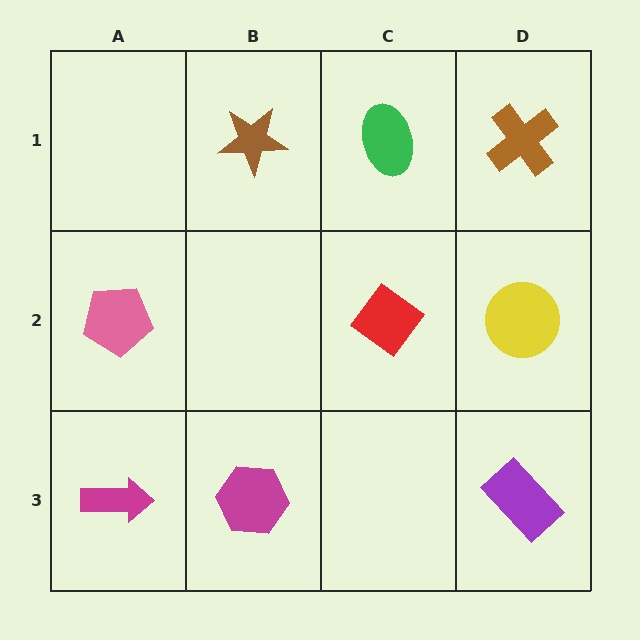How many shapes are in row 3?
3 shapes.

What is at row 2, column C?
A red diamond.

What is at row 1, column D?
A brown cross.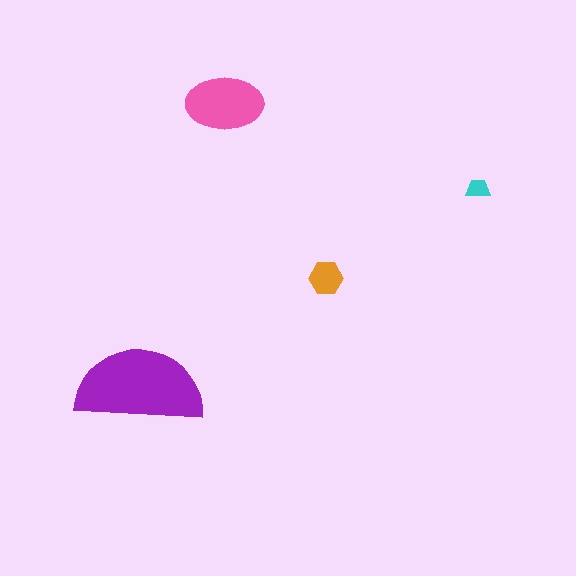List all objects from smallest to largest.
The cyan trapezoid, the orange hexagon, the pink ellipse, the purple semicircle.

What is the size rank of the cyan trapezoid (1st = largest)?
4th.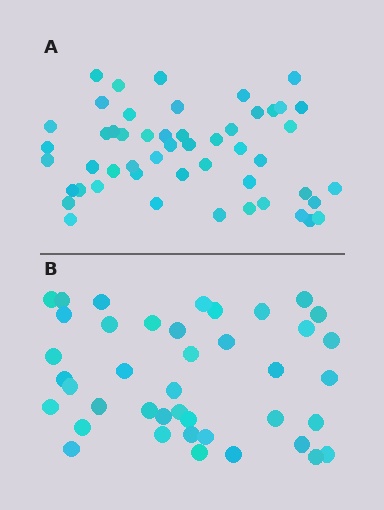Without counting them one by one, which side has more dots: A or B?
Region A (the top region) has more dots.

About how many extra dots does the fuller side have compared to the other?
Region A has roughly 10 or so more dots than region B.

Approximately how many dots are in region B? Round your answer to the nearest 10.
About 40 dots. (The exact count is 41, which rounds to 40.)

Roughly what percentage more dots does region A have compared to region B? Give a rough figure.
About 25% more.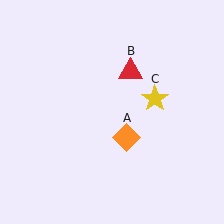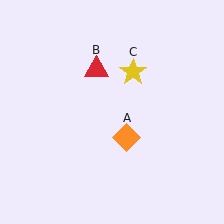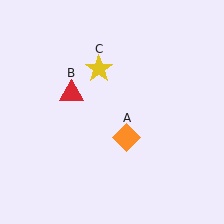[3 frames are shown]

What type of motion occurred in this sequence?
The red triangle (object B), yellow star (object C) rotated counterclockwise around the center of the scene.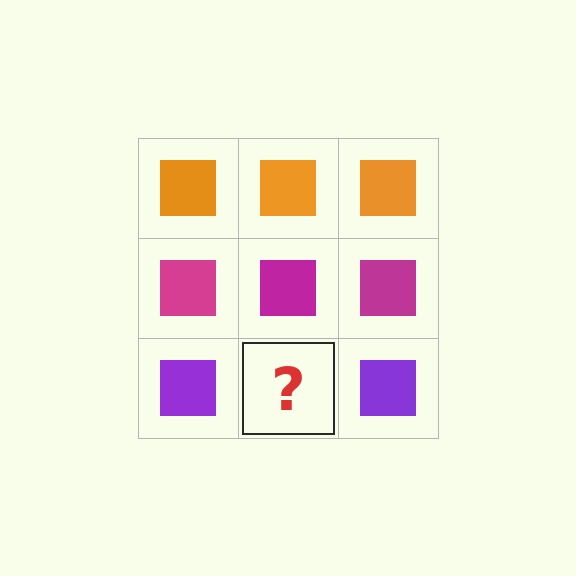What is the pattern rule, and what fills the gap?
The rule is that each row has a consistent color. The gap should be filled with a purple square.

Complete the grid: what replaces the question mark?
The question mark should be replaced with a purple square.